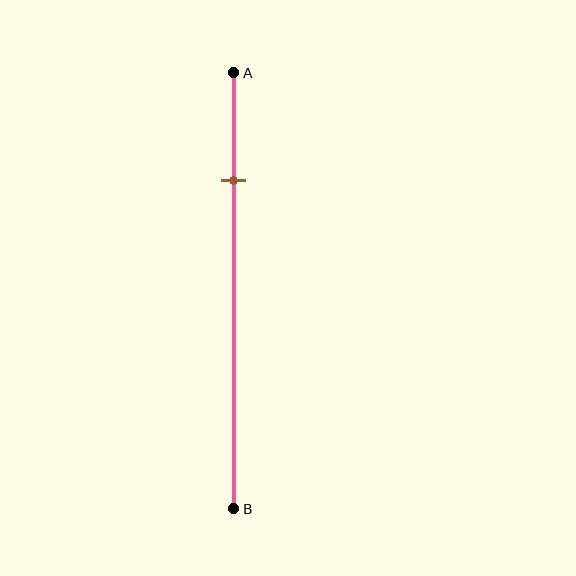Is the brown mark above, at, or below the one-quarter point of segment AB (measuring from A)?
The brown mark is approximately at the one-quarter point of segment AB.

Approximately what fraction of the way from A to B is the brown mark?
The brown mark is approximately 25% of the way from A to B.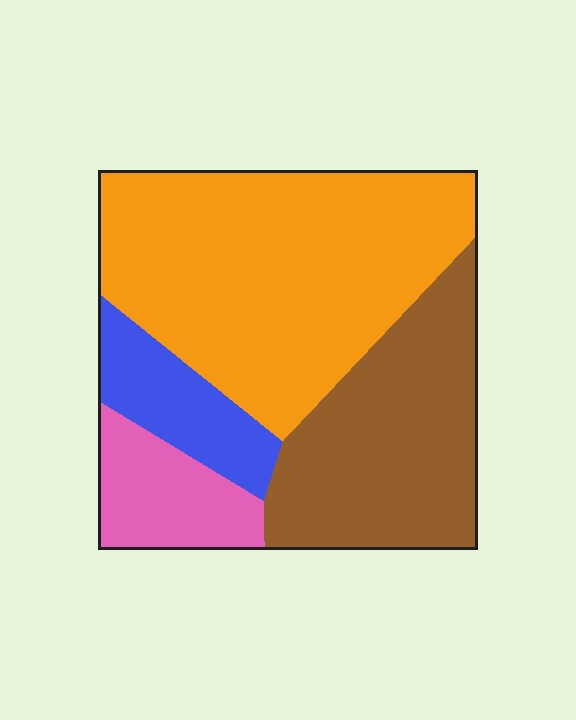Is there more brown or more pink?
Brown.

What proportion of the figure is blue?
Blue covers about 10% of the figure.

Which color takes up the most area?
Orange, at roughly 50%.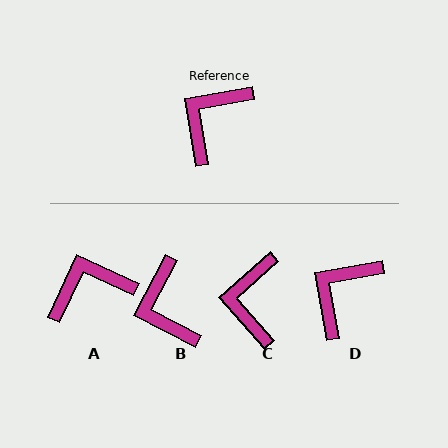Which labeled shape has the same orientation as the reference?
D.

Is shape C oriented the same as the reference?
No, it is off by about 32 degrees.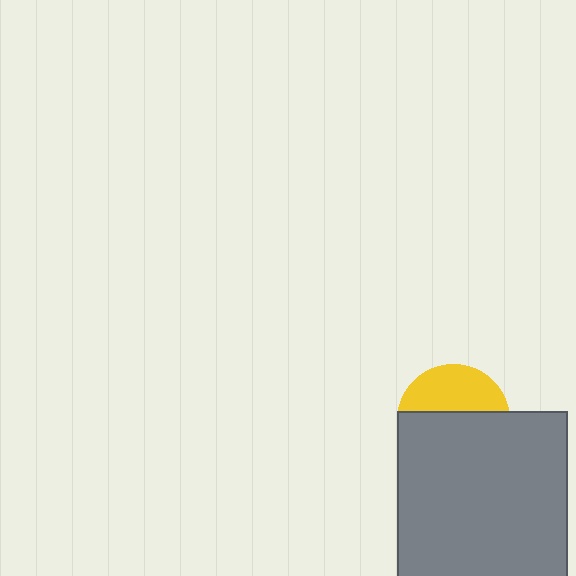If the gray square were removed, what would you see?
You would see the complete yellow circle.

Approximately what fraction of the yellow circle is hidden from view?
Roughly 59% of the yellow circle is hidden behind the gray square.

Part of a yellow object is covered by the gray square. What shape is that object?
It is a circle.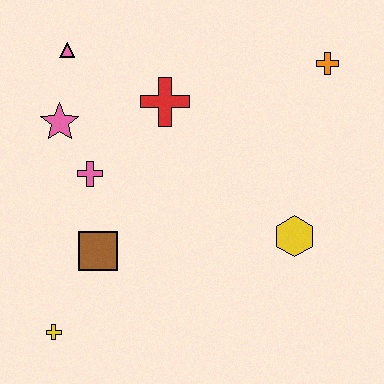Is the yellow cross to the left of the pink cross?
Yes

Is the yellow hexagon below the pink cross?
Yes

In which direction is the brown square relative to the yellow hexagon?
The brown square is to the left of the yellow hexagon.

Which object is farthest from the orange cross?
The yellow cross is farthest from the orange cross.